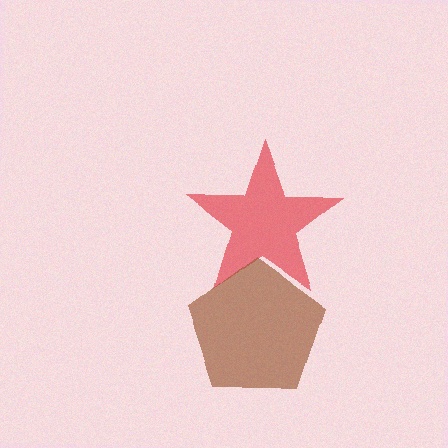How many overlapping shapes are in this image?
There are 2 overlapping shapes in the image.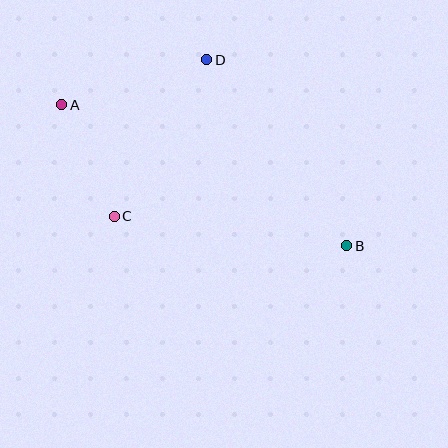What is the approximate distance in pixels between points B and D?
The distance between B and D is approximately 233 pixels.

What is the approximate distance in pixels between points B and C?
The distance between B and C is approximately 235 pixels.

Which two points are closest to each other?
Points A and C are closest to each other.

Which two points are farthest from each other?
Points A and B are farthest from each other.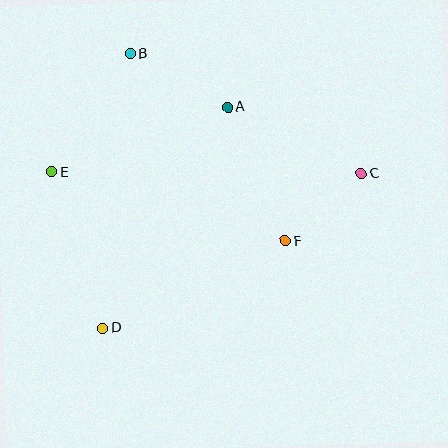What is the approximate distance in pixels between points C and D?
The distance between C and D is approximately 301 pixels.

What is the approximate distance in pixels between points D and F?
The distance between D and F is approximately 202 pixels.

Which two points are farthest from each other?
Points C and E are farthest from each other.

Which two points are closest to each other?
Points C and F are closest to each other.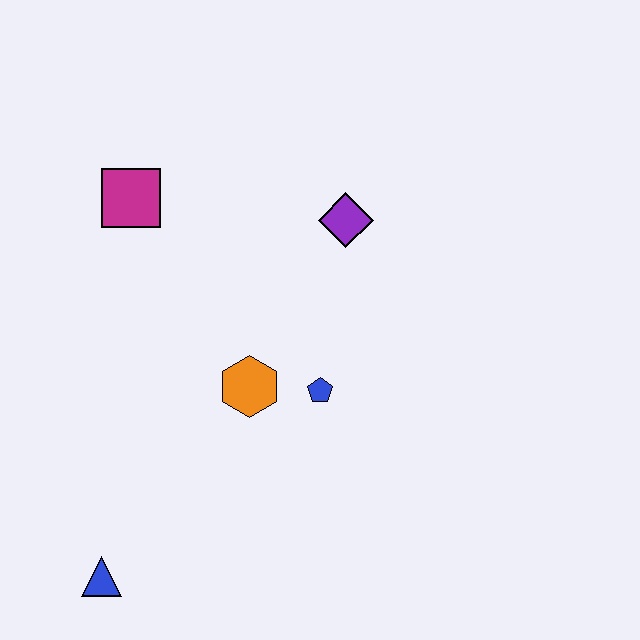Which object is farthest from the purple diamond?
The blue triangle is farthest from the purple diamond.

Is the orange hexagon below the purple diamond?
Yes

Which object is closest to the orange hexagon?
The blue pentagon is closest to the orange hexagon.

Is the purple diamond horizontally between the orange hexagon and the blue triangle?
No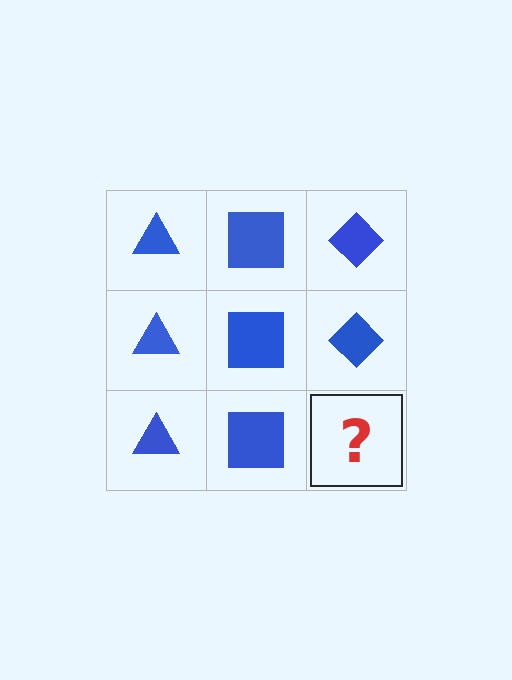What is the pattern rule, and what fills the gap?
The rule is that each column has a consistent shape. The gap should be filled with a blue diamond.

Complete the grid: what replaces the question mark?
The question mark should be replaced with a blue diamond.